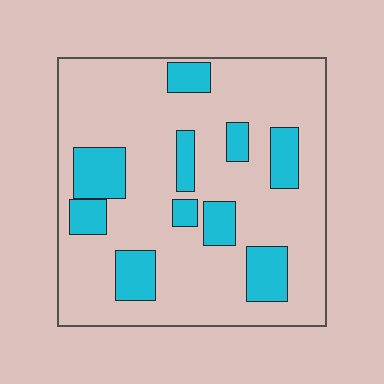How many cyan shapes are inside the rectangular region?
10.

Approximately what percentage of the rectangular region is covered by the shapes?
Approximately 20%.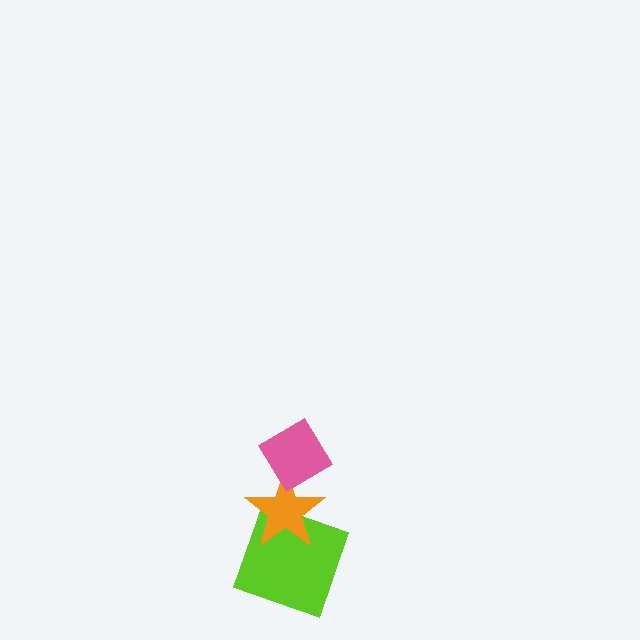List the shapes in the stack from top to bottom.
From top to bottom: the pink diamond, the orange star, the lime square.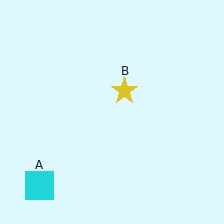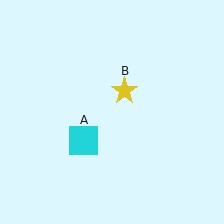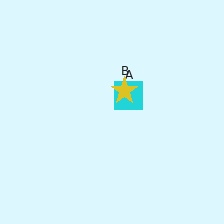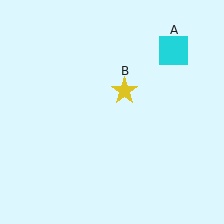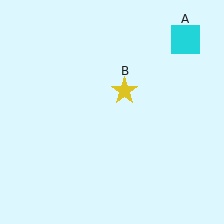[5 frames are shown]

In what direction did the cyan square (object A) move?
The cyan square (object A) moved up and to the right.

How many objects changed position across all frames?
1 object changed position: cyan square (object A).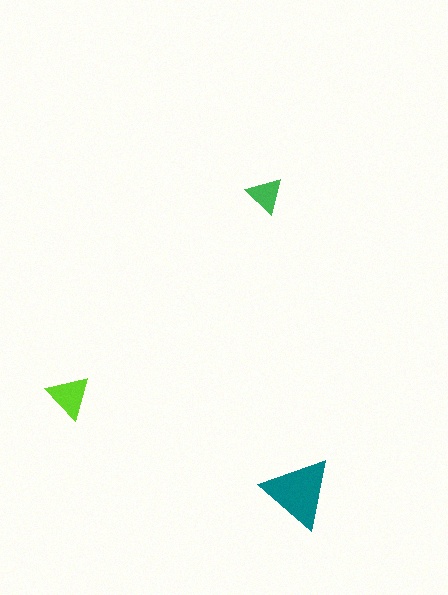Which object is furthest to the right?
The teal triangle is rightmost.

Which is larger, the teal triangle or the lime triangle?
The teal one.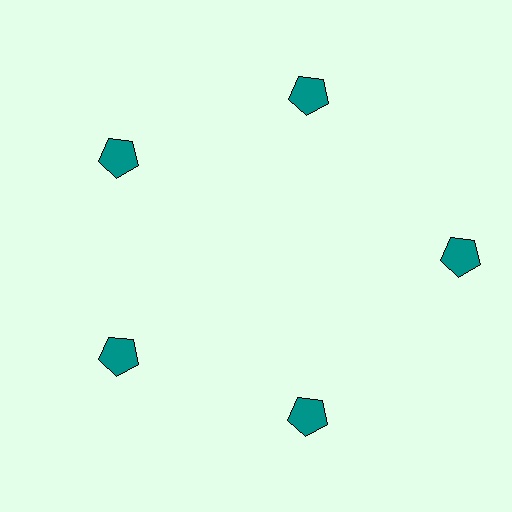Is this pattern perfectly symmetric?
No. The 5 teal pentagons are arranged in a ring, but one element near the 3 o'clock position is pushed outward from the center, breaking the 5-fold rotational symmetry.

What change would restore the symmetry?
The symmetry would be restored by moving it inward, back onto the ring so that all 5 pentagons sit at equal angles and equal distance from the center.